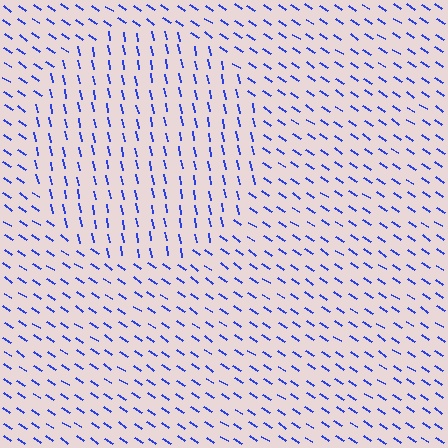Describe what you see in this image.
The image is filled with small blue line segments. A circle region in the image has lines oriented differently from the surrounding lines, creating a visible texture boundary.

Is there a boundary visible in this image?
Yes, there is a texture boundary formed by a change in line orientation.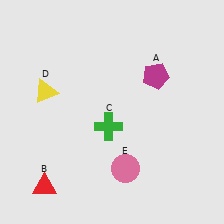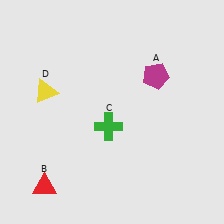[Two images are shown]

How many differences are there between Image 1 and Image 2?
There is 1 difference between the two images.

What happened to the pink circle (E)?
The pink circle (E) was removed in Image 2. It was in the bottom-right area of Image 1.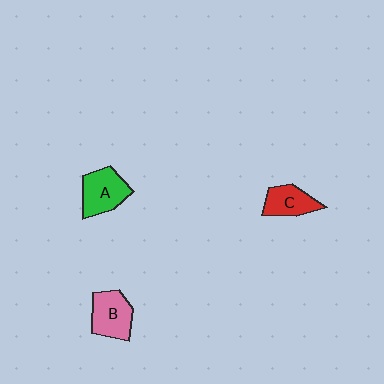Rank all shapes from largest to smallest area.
From largest to smallest: A (green), B (pink), C (red).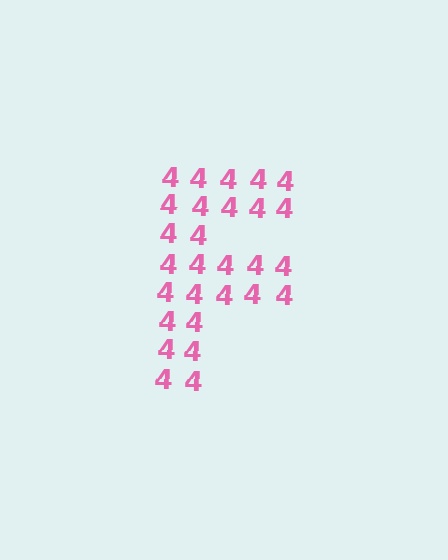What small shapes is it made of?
It is made of small digit 4's.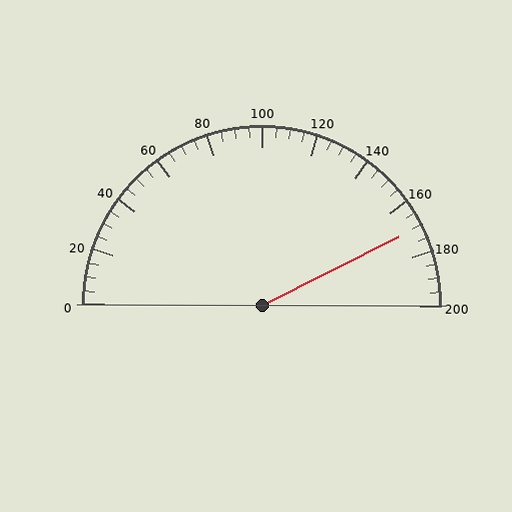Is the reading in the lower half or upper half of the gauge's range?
The reading is in the upper half of the range (0 to 200).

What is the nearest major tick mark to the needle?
The nearest major tick mark is 160.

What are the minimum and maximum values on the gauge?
The gauge ranges from 0 to 200.